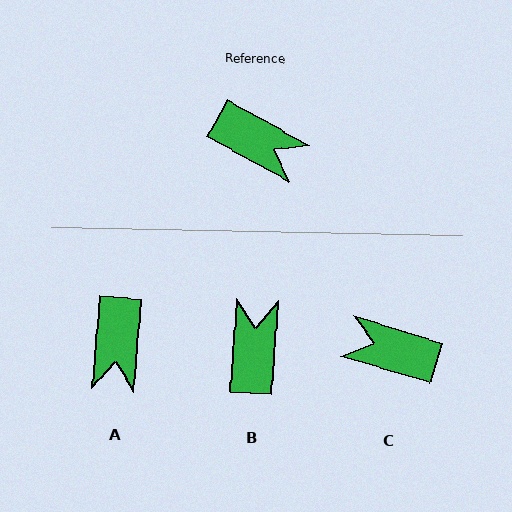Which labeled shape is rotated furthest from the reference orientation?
C, about 168 degrees away.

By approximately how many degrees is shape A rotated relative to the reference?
Approximately 66 degrees clockwise.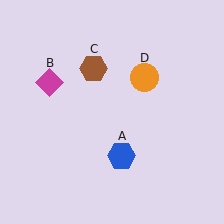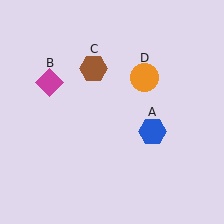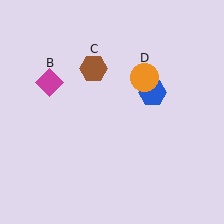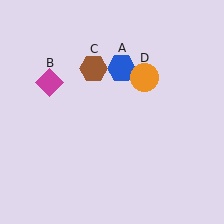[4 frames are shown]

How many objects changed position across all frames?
1 object changed position: blue hexagon (object A).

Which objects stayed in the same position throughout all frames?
Magenta diamond (object B) and brown hexagon (object C) and orange circle (object D) remained stationary.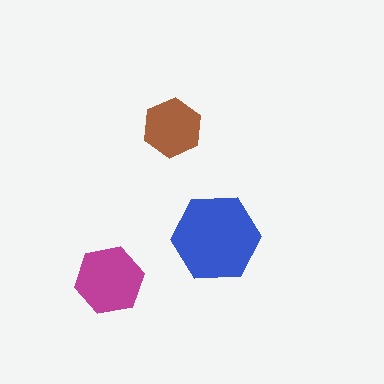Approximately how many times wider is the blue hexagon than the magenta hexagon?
About 1.5 times wider.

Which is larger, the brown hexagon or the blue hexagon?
The blue one.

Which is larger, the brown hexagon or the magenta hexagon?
The magenta one.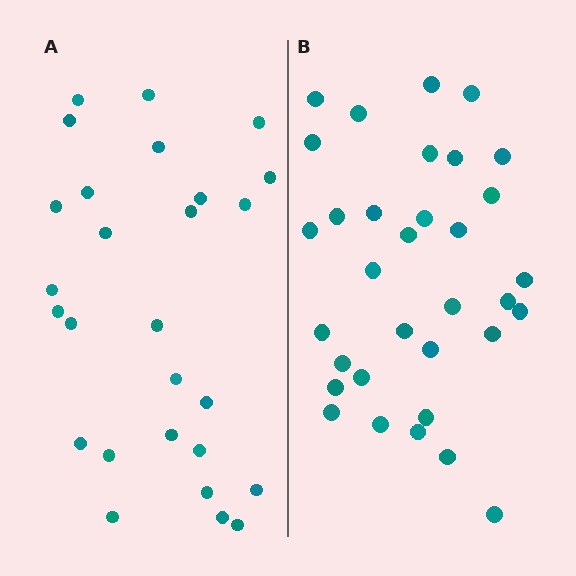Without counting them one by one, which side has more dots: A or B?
Region B (the right region) has more dots.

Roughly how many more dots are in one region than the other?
Region B has about 6 more dots than region A.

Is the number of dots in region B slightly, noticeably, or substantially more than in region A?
Region B has only slightly more — the two regions are fairly close. The ratio is roughly 1.2 to 1.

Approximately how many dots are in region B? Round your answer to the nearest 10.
About 30 dots. (The exact count is 33, which rounds to 30.)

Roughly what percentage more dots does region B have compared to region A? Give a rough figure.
About 20% more.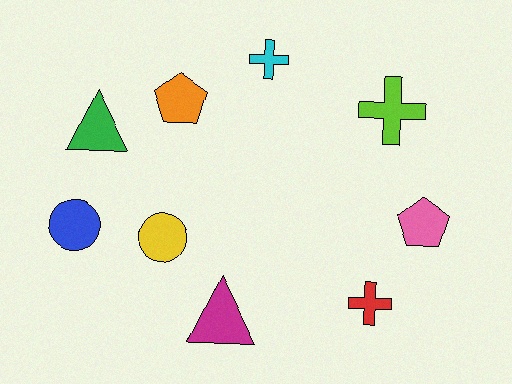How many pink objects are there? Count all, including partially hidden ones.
There is 1 pink object.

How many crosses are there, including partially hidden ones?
There are 3 crosses.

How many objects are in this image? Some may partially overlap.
There are 9 objects.